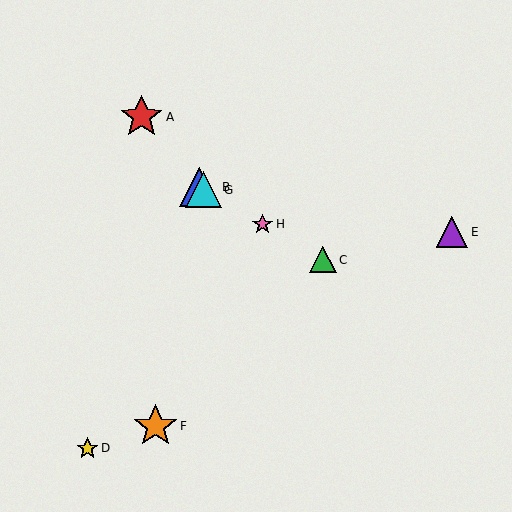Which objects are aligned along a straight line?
Objects B, C, G, H are aligned along a straight line.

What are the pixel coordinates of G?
Object G is at (203, 190).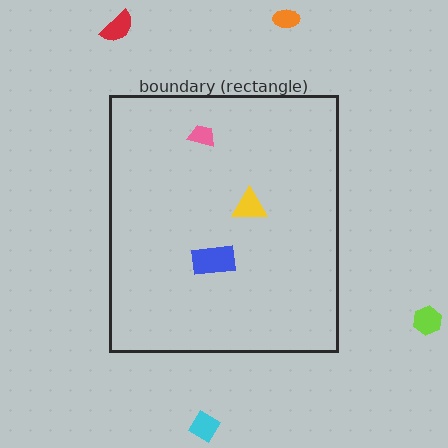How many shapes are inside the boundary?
3 inside, 4 outside.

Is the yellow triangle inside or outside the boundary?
Inside.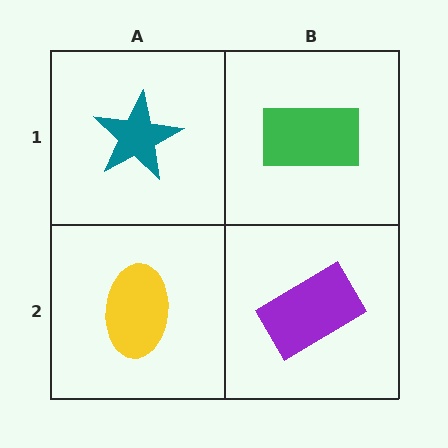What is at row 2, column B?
A purple rectangle.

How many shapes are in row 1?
2 shapes.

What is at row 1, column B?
A green rectangle.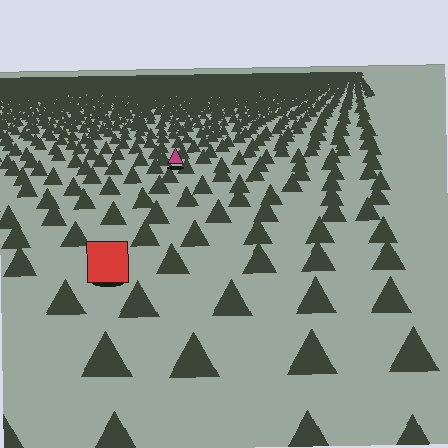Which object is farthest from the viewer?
The magenta triangle is farthest from the viewer. It appears smaller and the ground texture around it is denser.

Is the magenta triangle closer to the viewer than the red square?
No. The red square is closer — you can tell from the texture gradient: the ground texture is coarser near it.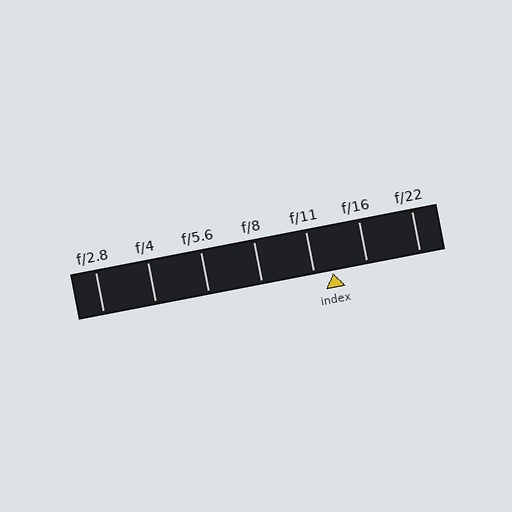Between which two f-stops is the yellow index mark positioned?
The index mark is between f/11 and f/16.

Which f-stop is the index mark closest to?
The index mark is closest to f/11.